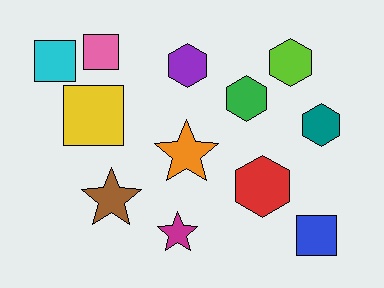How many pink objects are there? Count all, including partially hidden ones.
There is 1 pink object.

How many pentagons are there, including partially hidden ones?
There are no pentagons.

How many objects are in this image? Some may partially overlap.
There are 12 objects.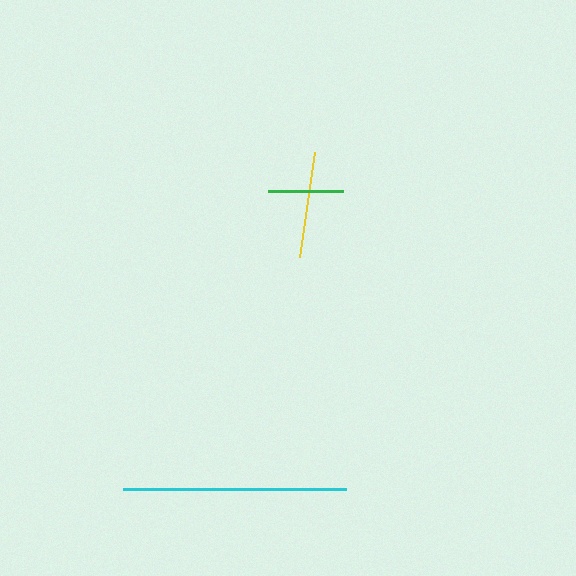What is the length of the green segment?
The green segment is approximately 75 pixels long.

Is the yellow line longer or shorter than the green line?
The yellow line is longer than the green line.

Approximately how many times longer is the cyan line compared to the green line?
The cyan line is approximately 3.0 times the length of the green line.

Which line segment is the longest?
The cyan line is the longest at approximately 223 pixels.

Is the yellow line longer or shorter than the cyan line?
The cyan line is longer than the yellow line.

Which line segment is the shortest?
The green line is the shortest at approximately 75 pixels.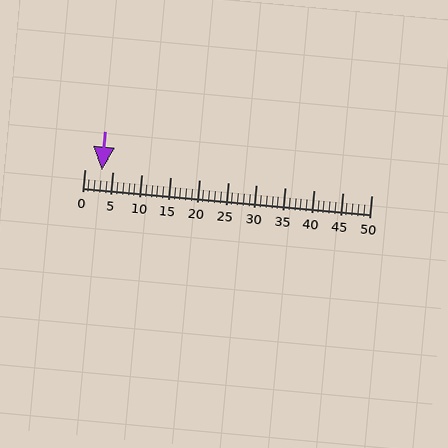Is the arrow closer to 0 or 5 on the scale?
The arrow is closer to 5.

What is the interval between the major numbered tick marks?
The major tick marks are spaced 5 units apart.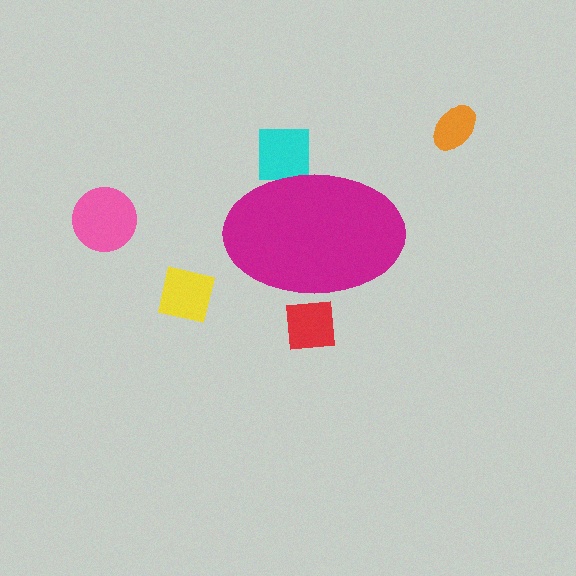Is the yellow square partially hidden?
No, the yellow square is fully visible.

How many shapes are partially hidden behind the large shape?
2 shapes are partially hidden.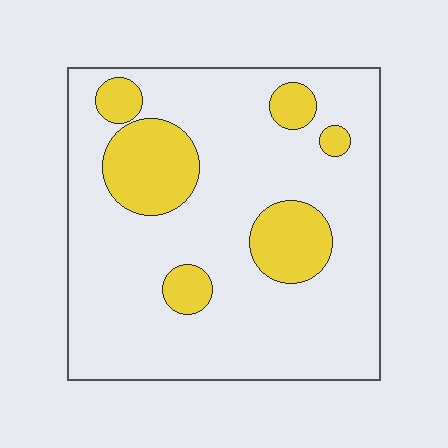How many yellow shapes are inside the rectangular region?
6.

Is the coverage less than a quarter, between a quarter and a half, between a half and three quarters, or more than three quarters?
Less than a quarter.